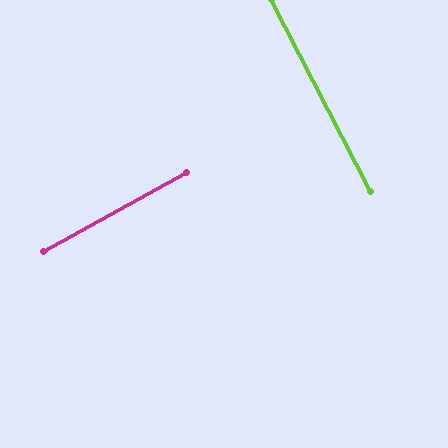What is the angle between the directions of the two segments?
Approximately 89 degrees.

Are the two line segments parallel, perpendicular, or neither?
Perpendicular — they meet at approximately 89°.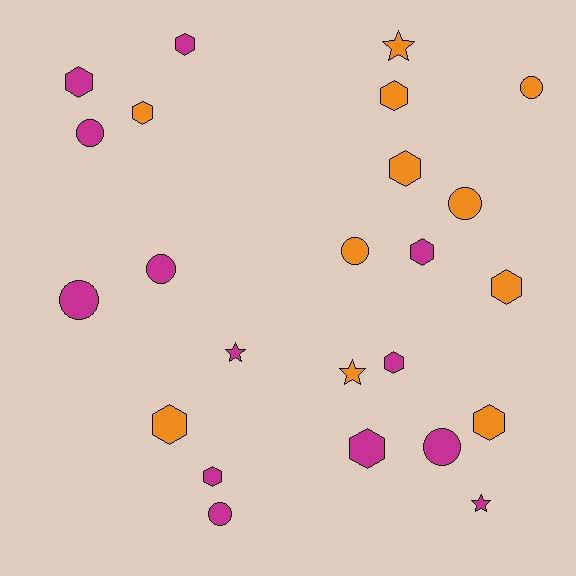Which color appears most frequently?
Magenta, with 13 objects.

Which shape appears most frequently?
Hexagon, with 12 objects.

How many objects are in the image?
There are 24 objects.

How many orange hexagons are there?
There are 6 orange hexagons.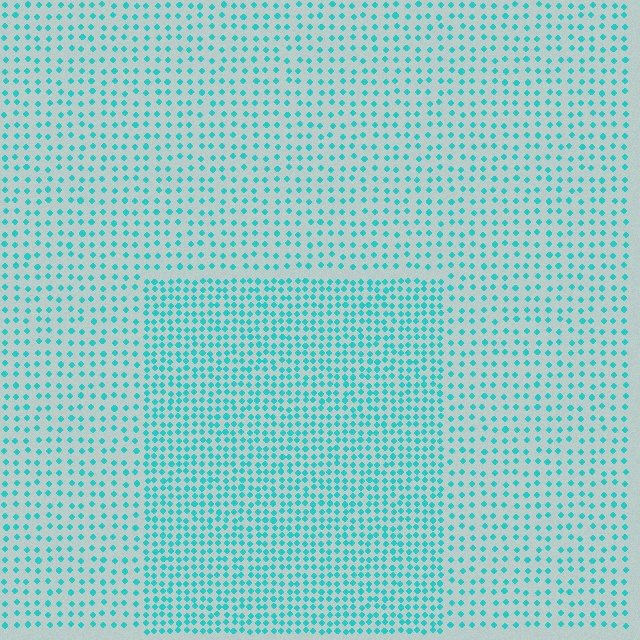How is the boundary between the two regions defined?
The boundary is defined by a change in element density (approximately 1.9x ratio). All elements are the same color, size, and shape.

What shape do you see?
I see a rectangle.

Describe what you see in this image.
The image contains small cyan elements arranged at two different densities. A rectangle-shaped region is visible where the elements are more densely packed than the surrounding area.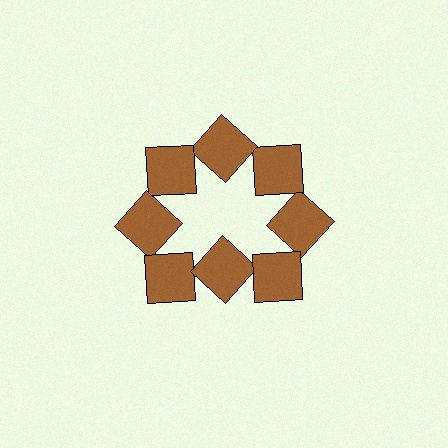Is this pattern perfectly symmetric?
No. The 8 brown squares are arranged in a ring, but one element near the 6 o'clock position is pulled inward toward the center, breaking the 8-fold rotational symmetry.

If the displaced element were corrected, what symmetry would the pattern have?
It would have 8-fold rotational symmetry — the pattern would map onto itself every 45 degrees.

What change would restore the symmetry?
The symmetry would be restored by moving it outward, back onto the ring so that all 8 squares sit at equal angles and equal distance from the center.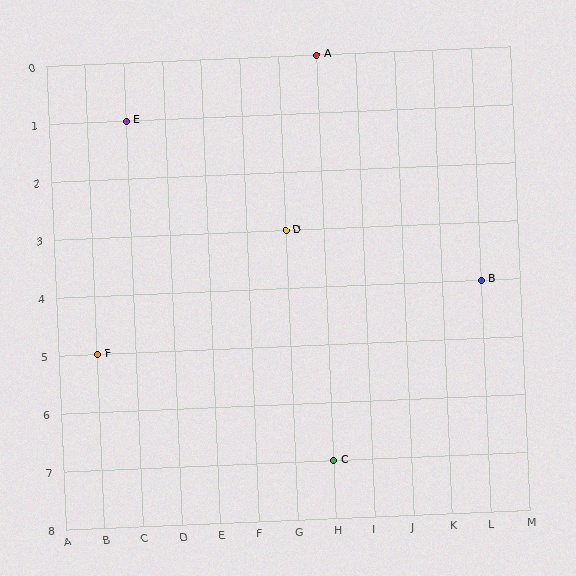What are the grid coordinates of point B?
Point B is at grid coordinates (L, 4).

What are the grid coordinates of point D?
Point D is at grid coordinates (G, 3).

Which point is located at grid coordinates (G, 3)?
Point D is at (G, 3).